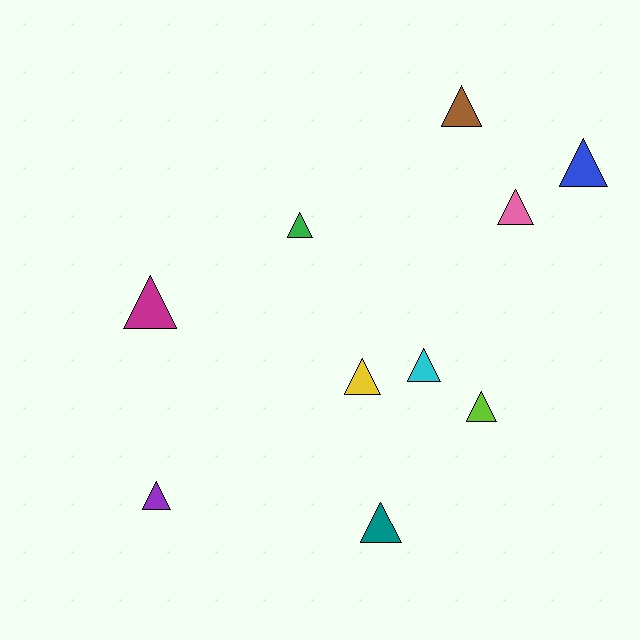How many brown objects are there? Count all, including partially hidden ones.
There is 1 brown object.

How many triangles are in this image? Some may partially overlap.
There are 10 triangles.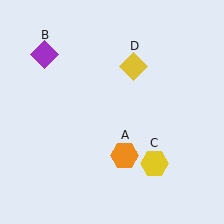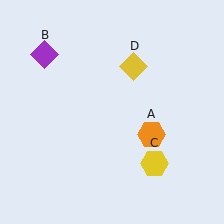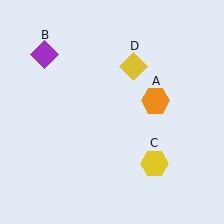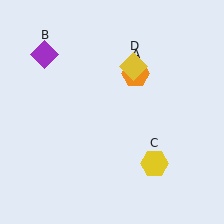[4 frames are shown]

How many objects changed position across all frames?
1 object changed position: orange hexagon (object A).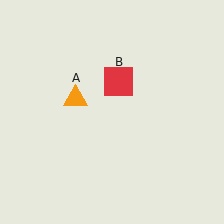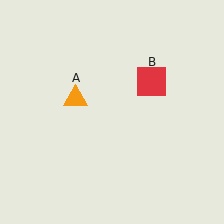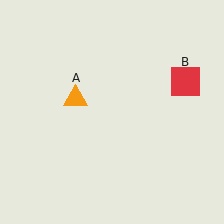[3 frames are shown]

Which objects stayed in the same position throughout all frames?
Orange triangle (object A) remained stationary.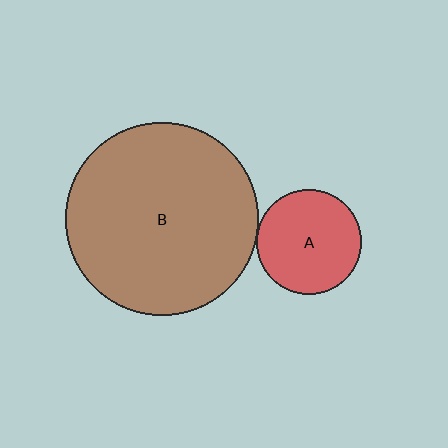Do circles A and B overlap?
Yes.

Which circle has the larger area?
Circle B (brown).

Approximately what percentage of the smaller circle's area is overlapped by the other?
Approximately 5%.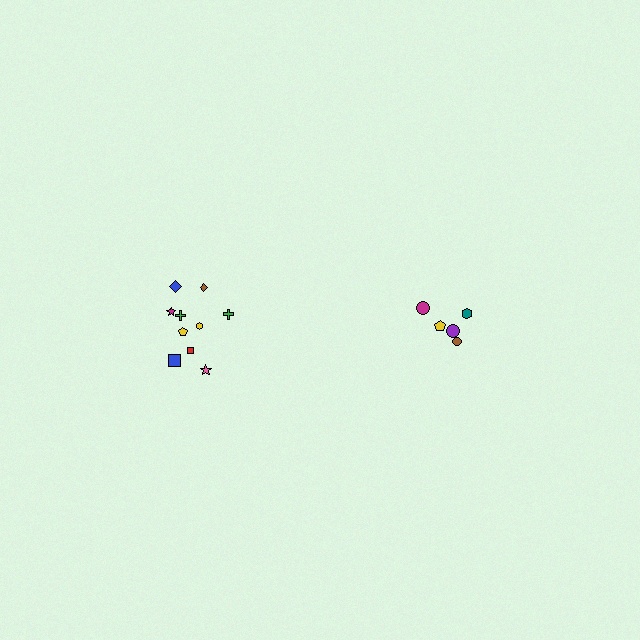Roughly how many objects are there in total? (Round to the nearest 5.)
Roughly 15 objects in total.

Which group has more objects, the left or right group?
The left group.